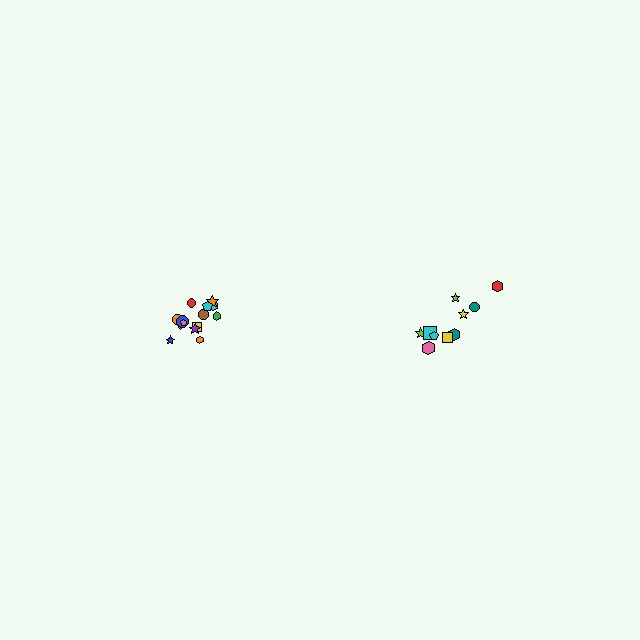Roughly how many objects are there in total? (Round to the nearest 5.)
Roughly 25 objects in total.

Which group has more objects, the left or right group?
The left group.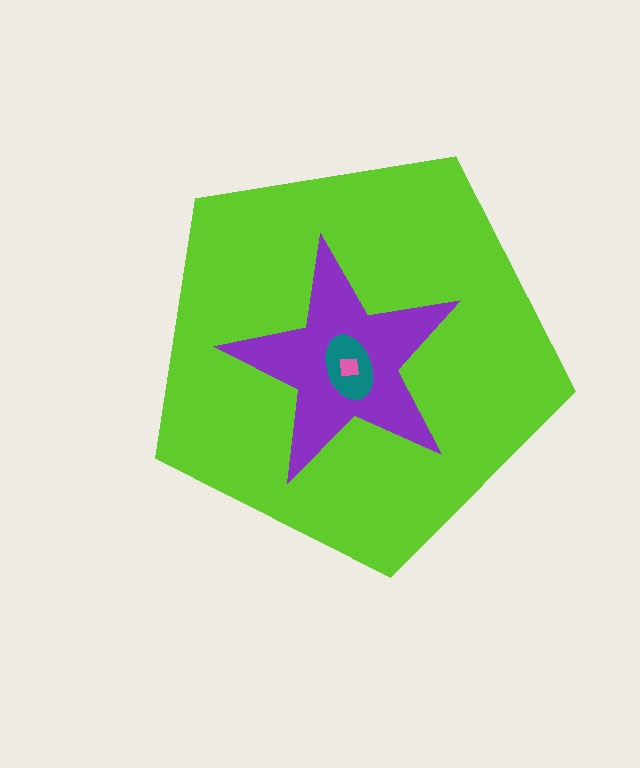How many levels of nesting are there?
4.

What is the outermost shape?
The lime pentagon.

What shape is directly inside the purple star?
The teal ellipse.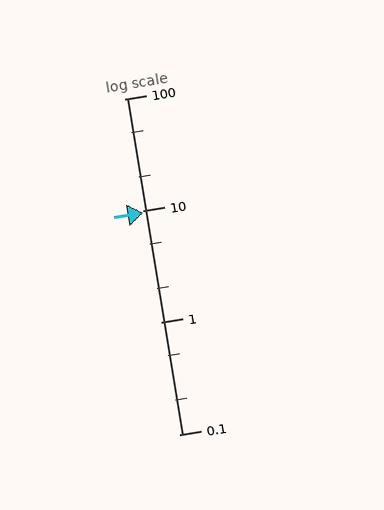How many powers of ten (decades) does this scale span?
The scale spans 3 decades, from 0.1 to 100.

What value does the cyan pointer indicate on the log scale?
The pointer indicates approximately 9.6.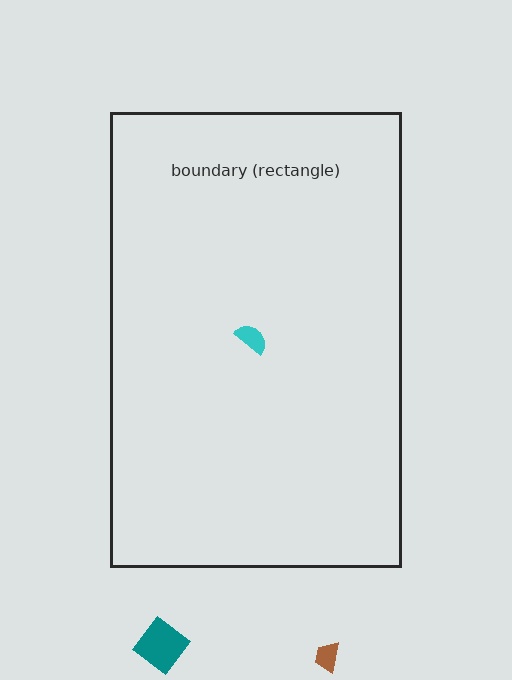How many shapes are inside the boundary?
1 inside, 2 outside.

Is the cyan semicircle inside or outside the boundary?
Inside.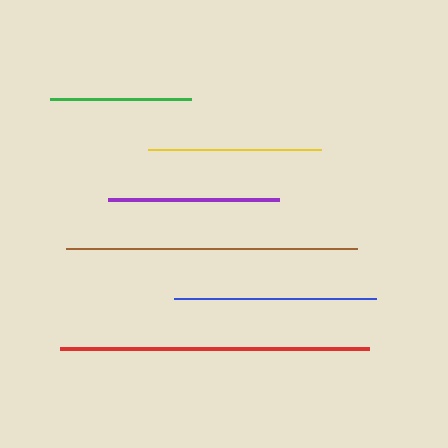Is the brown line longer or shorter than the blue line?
The brown line is longer than the blue line.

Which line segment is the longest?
The red line is the longest at approximately 309 pixels.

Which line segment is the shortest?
The green line is the shortest at approximately 141 pixels.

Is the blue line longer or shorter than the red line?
The red line is longer than the blue line.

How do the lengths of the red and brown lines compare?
The red and brown lines are approximately the same length.